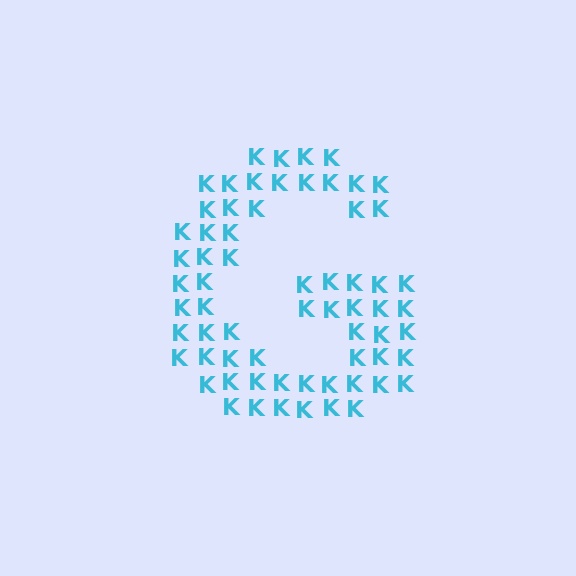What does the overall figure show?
The overall figure shows the letter G.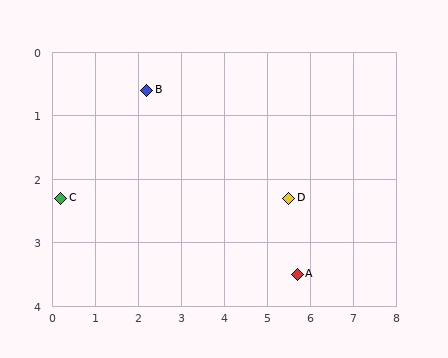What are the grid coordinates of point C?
Point C is at approximately (0.2, 2.3).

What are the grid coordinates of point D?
Point D is at approximately (5.5, 2.3).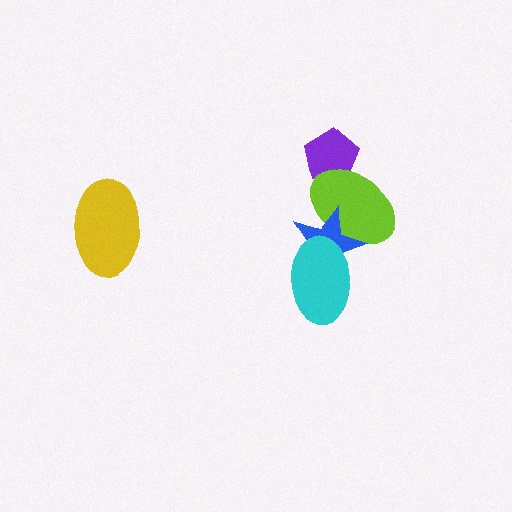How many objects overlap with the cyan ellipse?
2 objects overlap with the cyan ellipse.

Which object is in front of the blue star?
The cyan ellipse is in front of the blue star.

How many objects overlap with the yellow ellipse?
0 objects overlap with the yellow ellipse.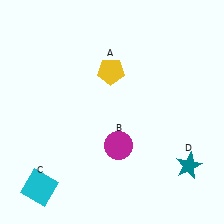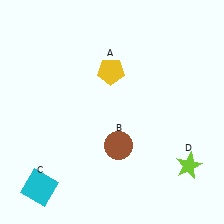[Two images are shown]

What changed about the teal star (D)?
In Image 1, D is teal. In Image 2, it changed to lime.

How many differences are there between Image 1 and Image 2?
There are 2 differences between the two images.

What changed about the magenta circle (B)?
In Image 1, B is magenta. In Image 2, it changed to brown.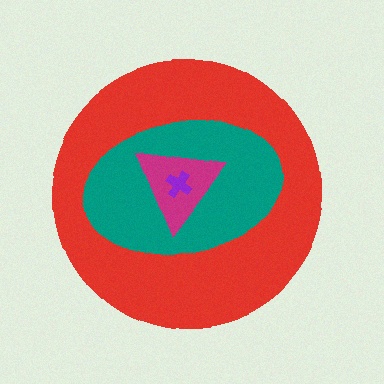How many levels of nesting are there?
4.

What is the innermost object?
The purple cross.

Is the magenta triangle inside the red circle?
Yes.